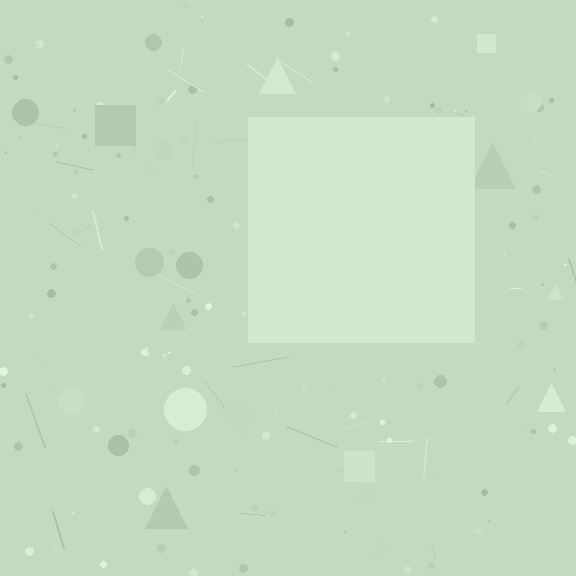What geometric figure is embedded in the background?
A square is embedded in the background.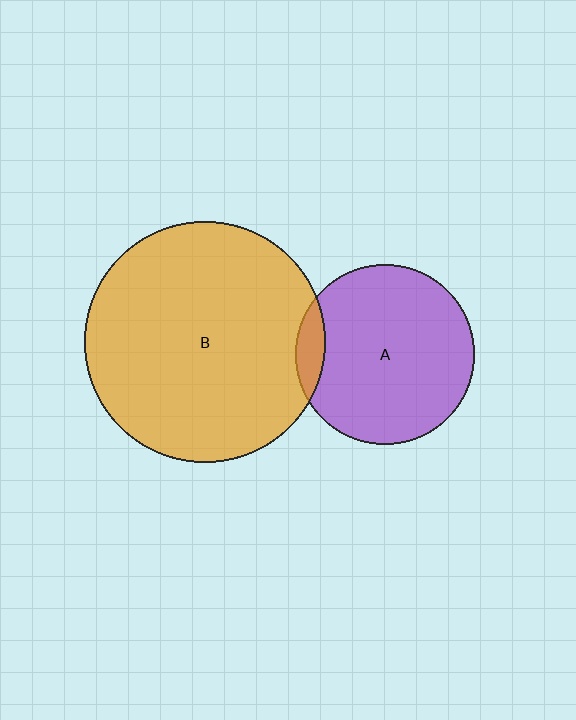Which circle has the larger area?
Circle B (orange).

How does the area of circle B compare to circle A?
Approximately 1.8 times.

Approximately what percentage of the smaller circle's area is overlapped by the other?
Approximately 10%.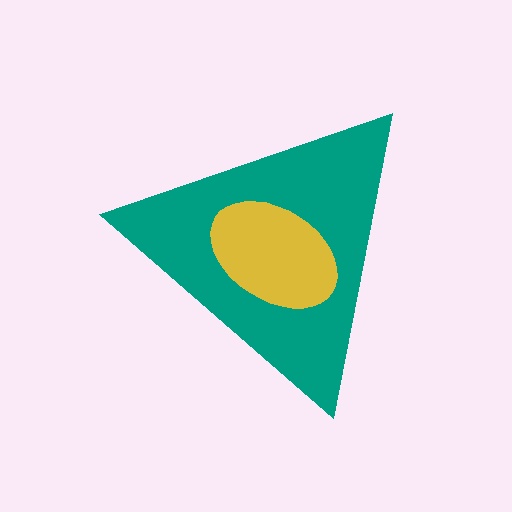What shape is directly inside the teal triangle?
The yellow ellipse.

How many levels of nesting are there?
2.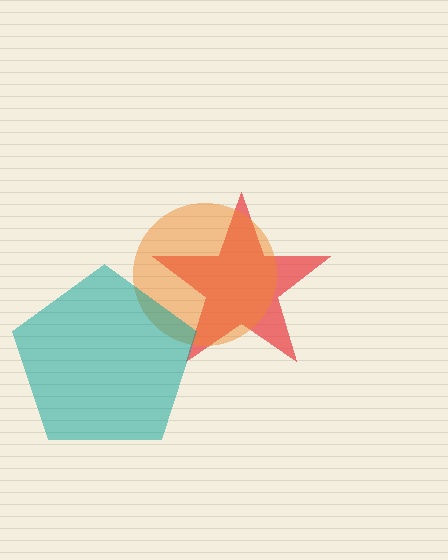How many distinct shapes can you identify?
There are 3 distinct shapes: a red star, an orange circle, a teal pentagon.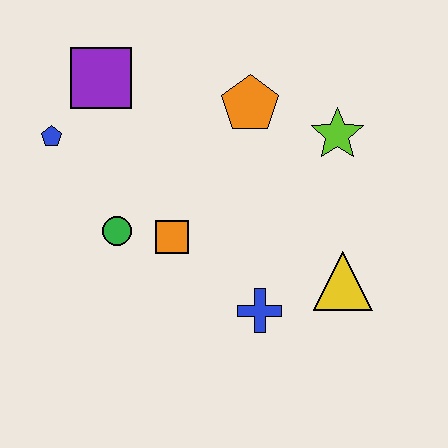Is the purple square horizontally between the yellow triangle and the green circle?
No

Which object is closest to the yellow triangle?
The blue cross is closest to the yellow triangle.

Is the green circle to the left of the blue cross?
Yes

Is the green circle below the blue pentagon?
Yes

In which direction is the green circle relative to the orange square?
The green circle is to the left of the orange square.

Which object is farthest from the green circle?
The lime star is farthest from the green circle.